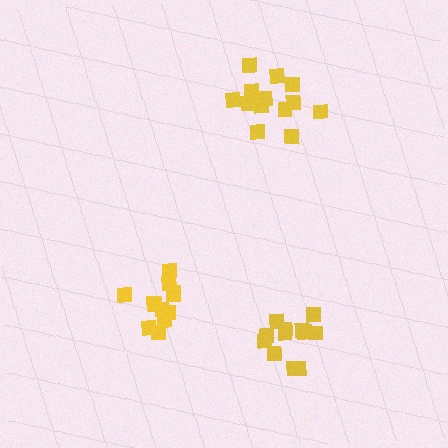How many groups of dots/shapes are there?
There are 3 groups.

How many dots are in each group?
Group 1: 13 dots, Group 2: 12 dots, Group 3: 12 dots (37 total).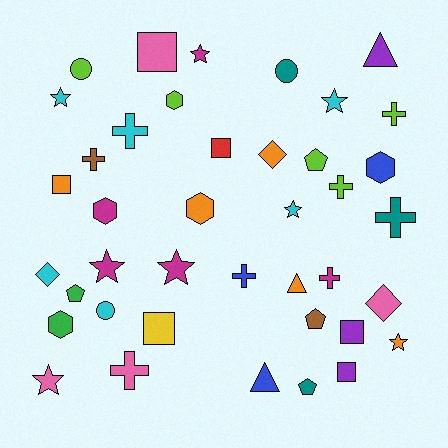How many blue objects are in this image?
There are 3 blue objects.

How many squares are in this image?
There are 6 squares.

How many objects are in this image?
There are 40 objects.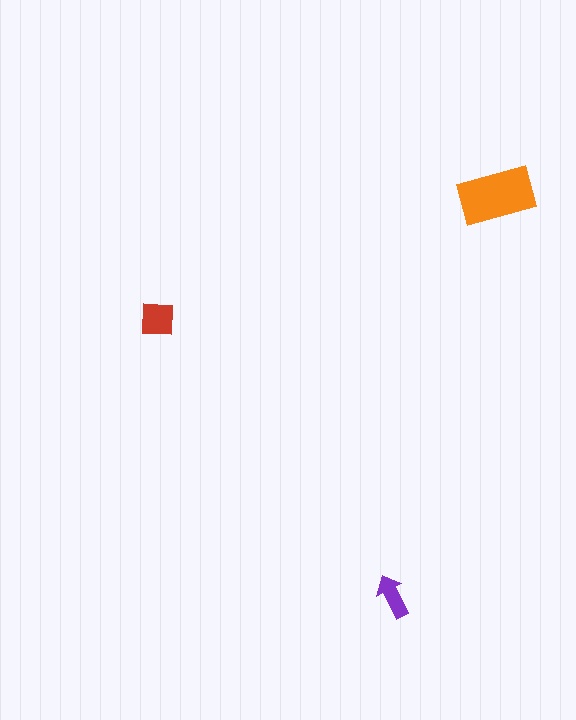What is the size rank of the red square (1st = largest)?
2nd.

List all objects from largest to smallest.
The orange rectangle, the red square, the purple arrow.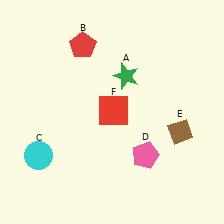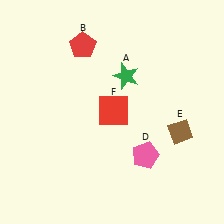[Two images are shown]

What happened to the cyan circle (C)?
The cyan circle (C) was removed in Image 2. It was in the bottom-left area of Image 1.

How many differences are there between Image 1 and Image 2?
There is 1 difference between the two images.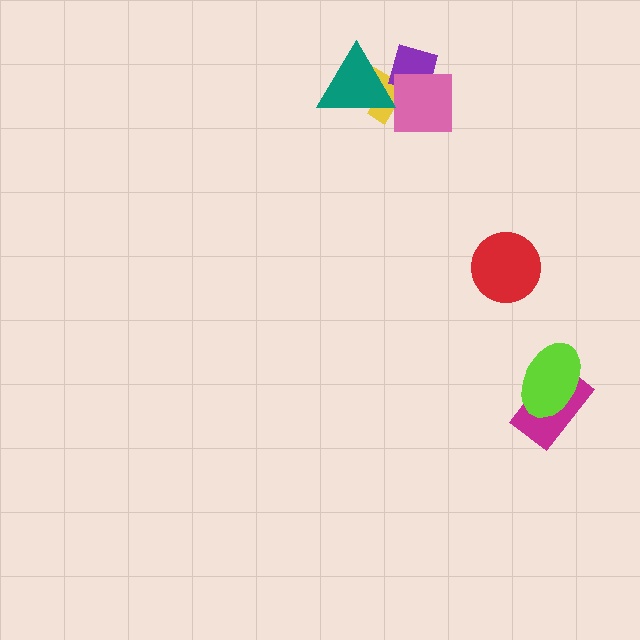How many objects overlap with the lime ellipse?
1 object overlaps with the lime ellipse.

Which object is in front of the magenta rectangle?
The lime ellipse is in front of the magenta rectangle.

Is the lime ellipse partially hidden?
No, no other shape covers it.